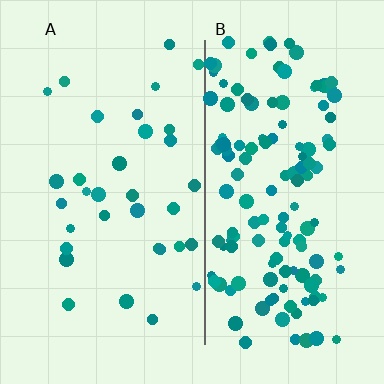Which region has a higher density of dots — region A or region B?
B (the right).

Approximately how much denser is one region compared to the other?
Approximately 4.1× — region B over region A.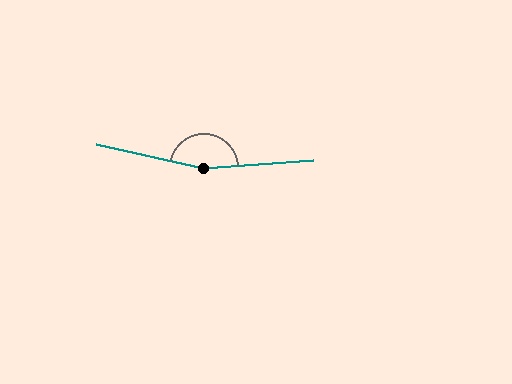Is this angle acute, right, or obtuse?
It is obtuse.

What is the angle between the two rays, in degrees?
Approximately 163 degrees.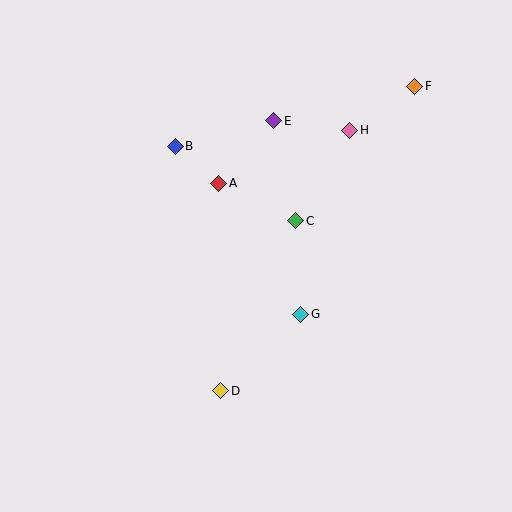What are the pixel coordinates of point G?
Point G is at (301, 314).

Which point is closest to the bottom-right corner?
Point G is closest to the bottom-right corner.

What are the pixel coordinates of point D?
Point D is at (221, 391).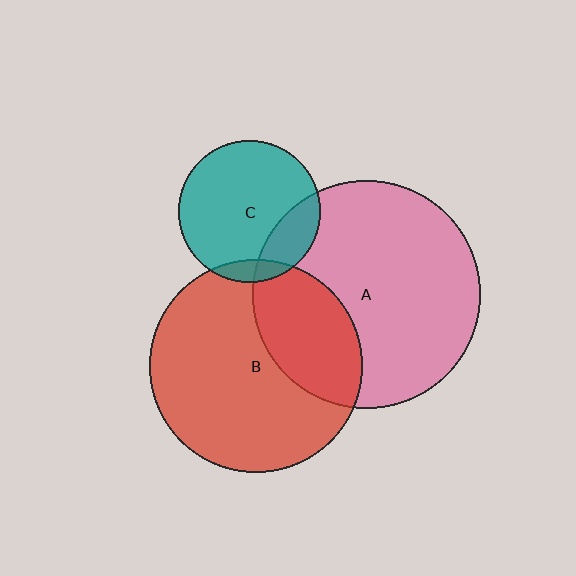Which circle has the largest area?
Circle A (pink).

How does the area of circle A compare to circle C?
Approximately 2.6 times.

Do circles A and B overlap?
Yes.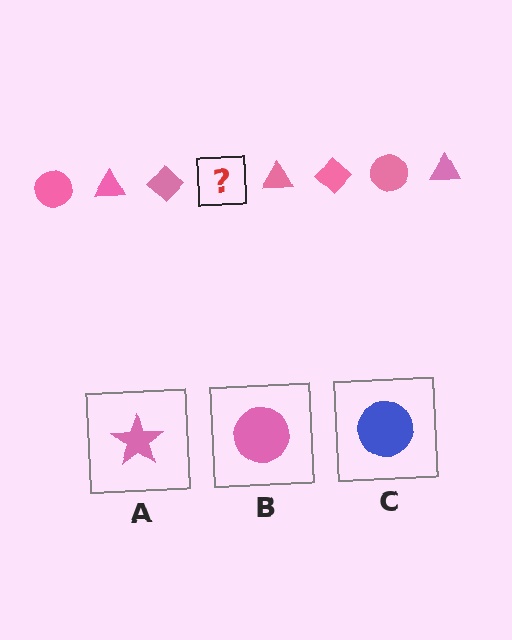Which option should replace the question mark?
Option B.